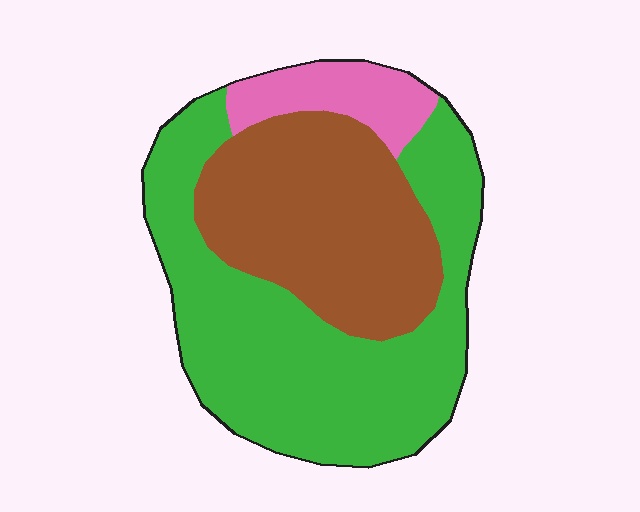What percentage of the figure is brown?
Brown covers roughly 35% of the figure.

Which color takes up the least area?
Pink, at roughly 10%.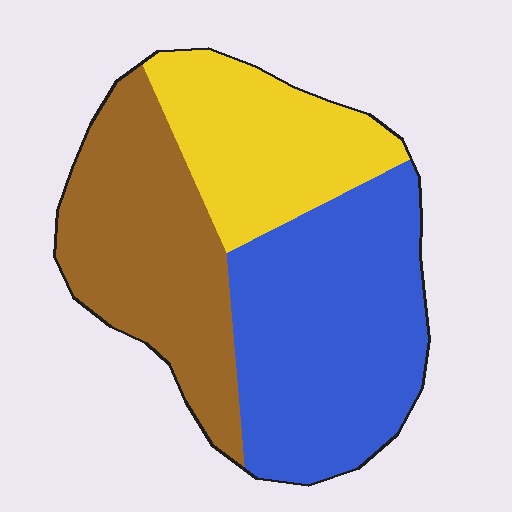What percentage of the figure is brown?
Brown takes up between a sixth and a third of the figure.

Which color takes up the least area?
Yellow, at roughly 25%.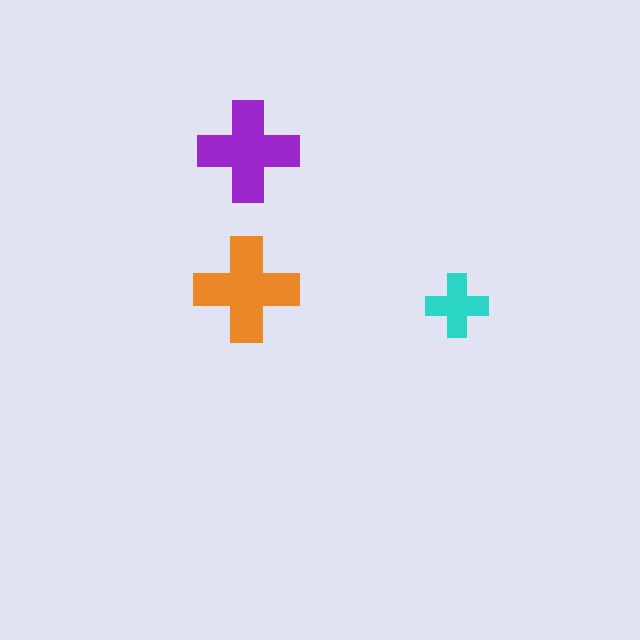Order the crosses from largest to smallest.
the orange one, the purple one, the cyan one.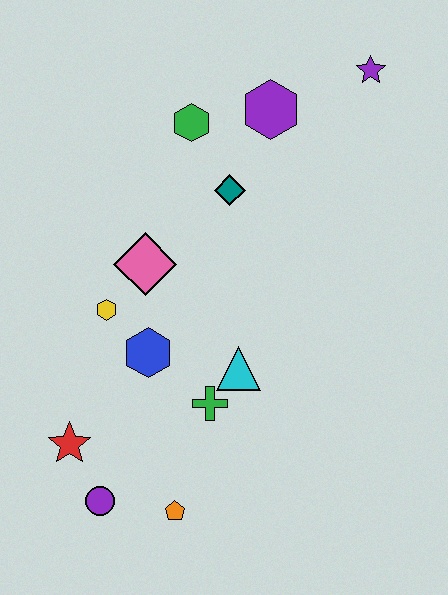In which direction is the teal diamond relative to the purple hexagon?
The teal diamond is below the purple hexagon.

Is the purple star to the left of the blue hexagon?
No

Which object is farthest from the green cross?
The purple star is farthest from the green cross.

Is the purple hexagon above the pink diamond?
Yes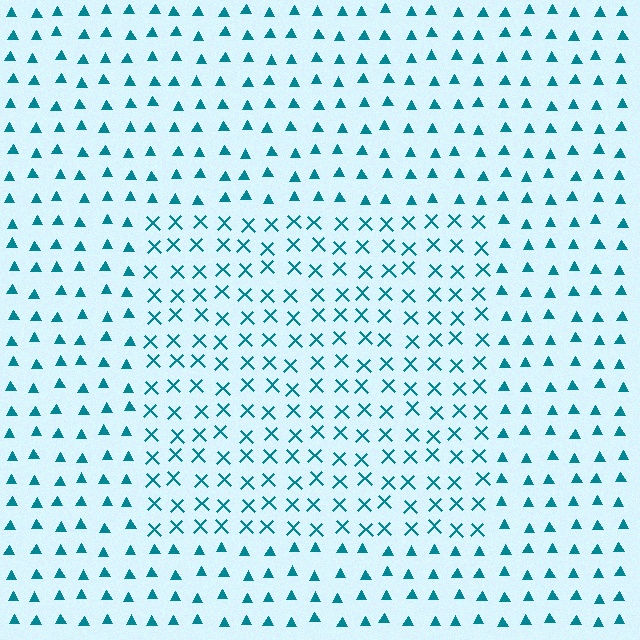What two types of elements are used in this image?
The image uses X marks inside the rectangle region and triangles outside it.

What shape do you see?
I see a rectangle.